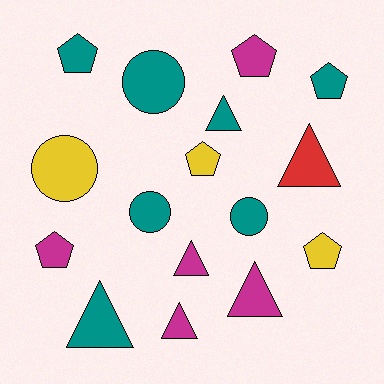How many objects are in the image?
There are 16 objects.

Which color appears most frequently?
Teal, with 7 objects.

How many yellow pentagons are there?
There are 2 yellow pentagons.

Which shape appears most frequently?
Pentagon, with 6 objects.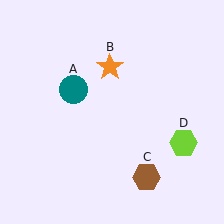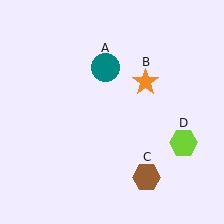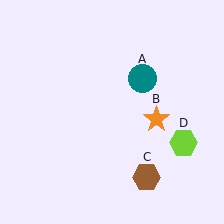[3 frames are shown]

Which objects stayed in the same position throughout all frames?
Brown hexagon (object C) and lime hexagon (object D) remained stationary.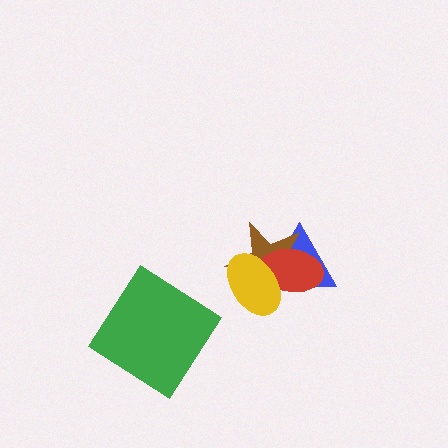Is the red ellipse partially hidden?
Yes, it is partially covered by another shape.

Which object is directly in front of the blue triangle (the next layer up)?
The brown star is directly in front of the blue triangle.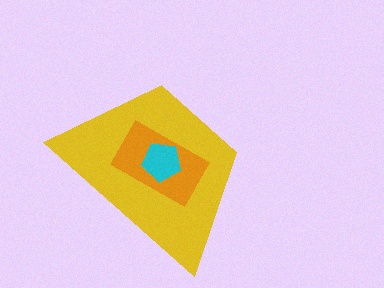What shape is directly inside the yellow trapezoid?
The orange rectangle.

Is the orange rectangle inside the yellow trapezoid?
Yes.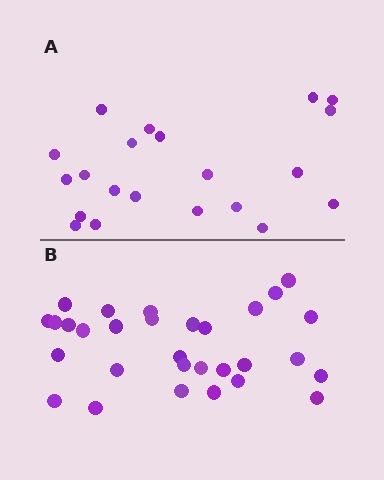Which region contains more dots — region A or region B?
Region B (the bottom region) has more dots.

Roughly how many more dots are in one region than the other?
Region B has roughly 8 or so more dots than region A.